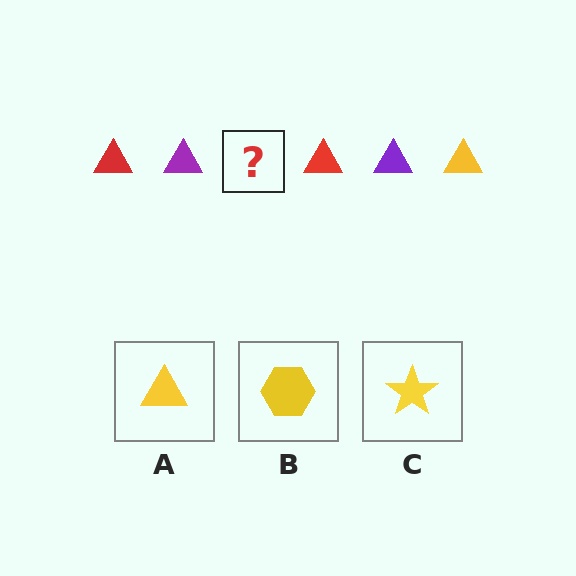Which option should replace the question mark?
Option A.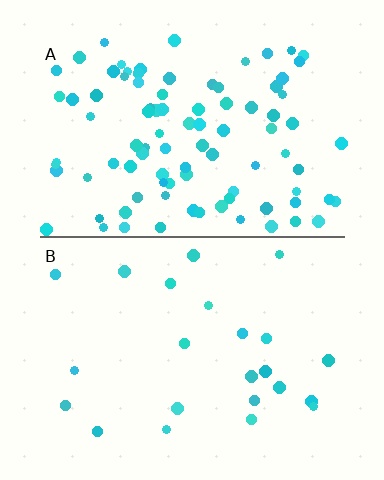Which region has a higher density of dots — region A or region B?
A (the top).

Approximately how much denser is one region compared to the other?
Approximately 3.9× — region A over region B.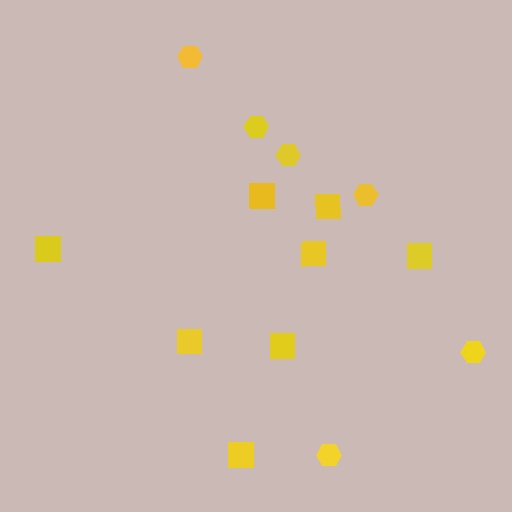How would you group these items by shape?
There are 2 groups: one group of hexagons (6) and one group of squares (8).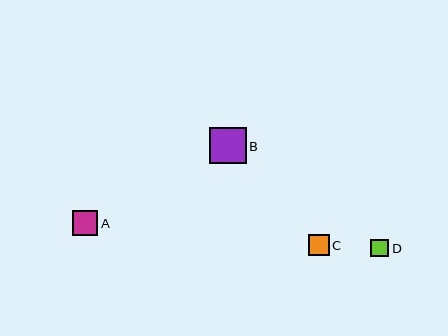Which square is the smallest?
Square D is the smallest with a size of approximately 18 pixels.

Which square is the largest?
Square B is the largest with a size of approximately 37 pixels.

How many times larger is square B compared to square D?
Square B is approximately 2.1 times the size of square D.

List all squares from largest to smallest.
From largest to smallest: B, A, C, D.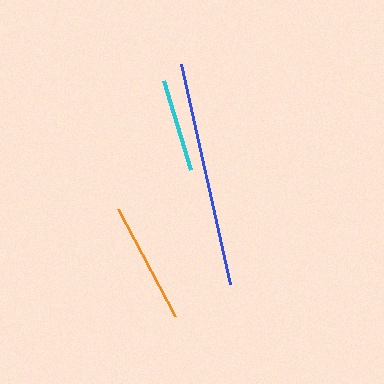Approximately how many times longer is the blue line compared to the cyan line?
The blue line is approximately 2.4 times the length of the cyan line.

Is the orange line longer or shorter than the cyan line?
The orange line is longer than the cyan line.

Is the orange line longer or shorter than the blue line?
The blue line is longer than the orange line.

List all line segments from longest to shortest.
From longest to shortest: blue, orange, cyan.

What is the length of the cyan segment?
The cyan segment is approximately 92 pixels long.